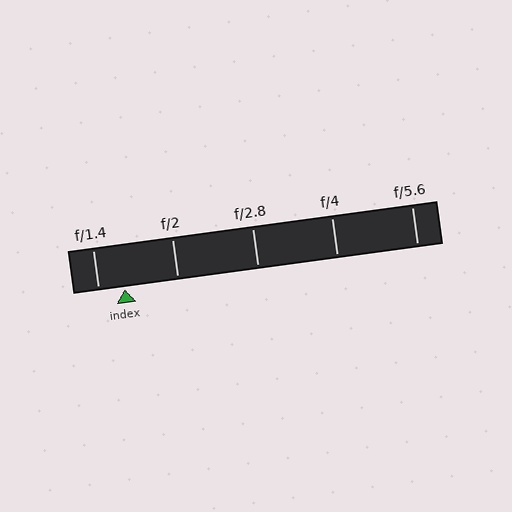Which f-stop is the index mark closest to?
The index mark is closest to f/1.4.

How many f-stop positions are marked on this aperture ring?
There are 5 f-stop positions marked.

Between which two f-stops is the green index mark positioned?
The index mark is between f/1.4 and f/2.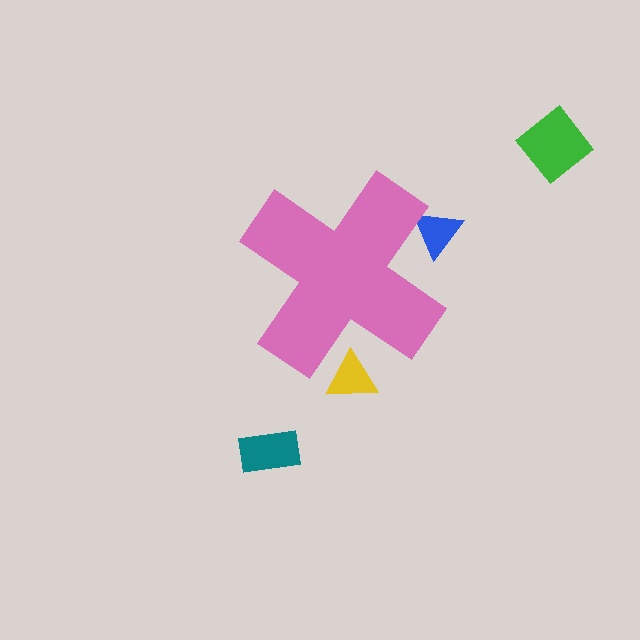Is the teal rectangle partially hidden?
No, the teal rectangle is fully visible.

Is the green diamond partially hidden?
No, the green diamond is fully visible.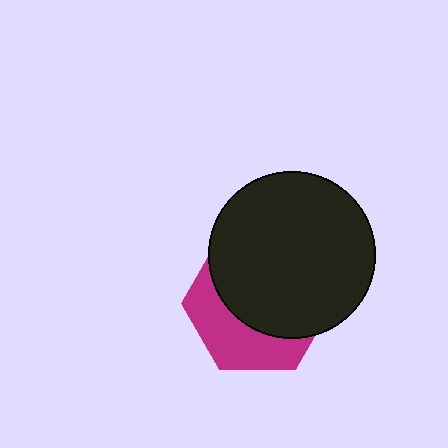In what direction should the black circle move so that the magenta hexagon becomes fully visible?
The black circle should move up. That is the shortest direction to clear the overlap and leave the magenta hexagon fully visible.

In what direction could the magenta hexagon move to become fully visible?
The magenta hexagon could move down. That would shift it out from behind the black circle entirely.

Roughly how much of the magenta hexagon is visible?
A small part of it is visible (roughly 37%).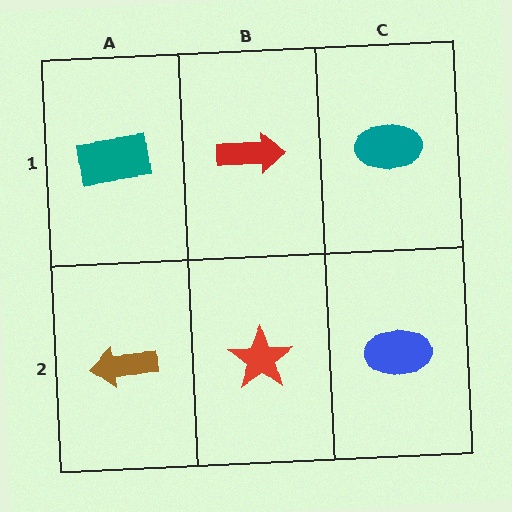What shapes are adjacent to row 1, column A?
A brown arrow (row 2, column A), a red arrow (row 1, column B).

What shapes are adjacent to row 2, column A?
A teal rectangle (row 1, column A), a red star (row 2, column B).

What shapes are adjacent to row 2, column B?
A red arrow (row 1, column B), a brown arrow (row 2, column A), a blue ellipse (row 2, column C).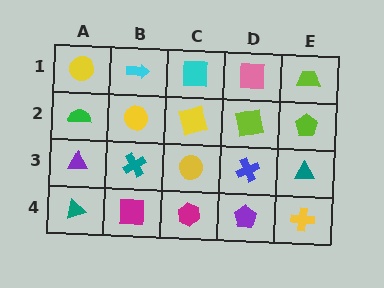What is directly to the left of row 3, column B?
A purple triangle.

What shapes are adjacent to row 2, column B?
A cyan arrow (row 1, column B), a teal cross (row 3, column B), a green semicircle (row 2, column A), a yellow square (row 2, column C).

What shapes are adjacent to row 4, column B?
A teal cross (row 3, column B), a teal triangle (row 4, column A), a magenta hexagon (row 4, column C).